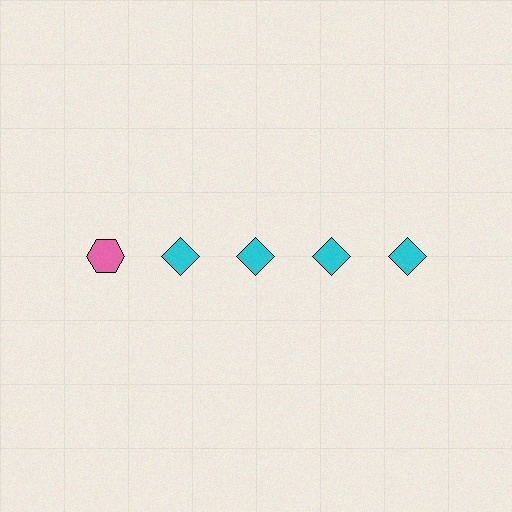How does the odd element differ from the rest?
It differs in both color (pink instead of cyan) and shape (hexagon instead of diamond).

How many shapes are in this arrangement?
There are 5 shapes arranged in a grid pattern.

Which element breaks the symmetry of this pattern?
The pink hexagon in the top row, leftmost column breaks the symmetry. All other shapes are cyan diamonds.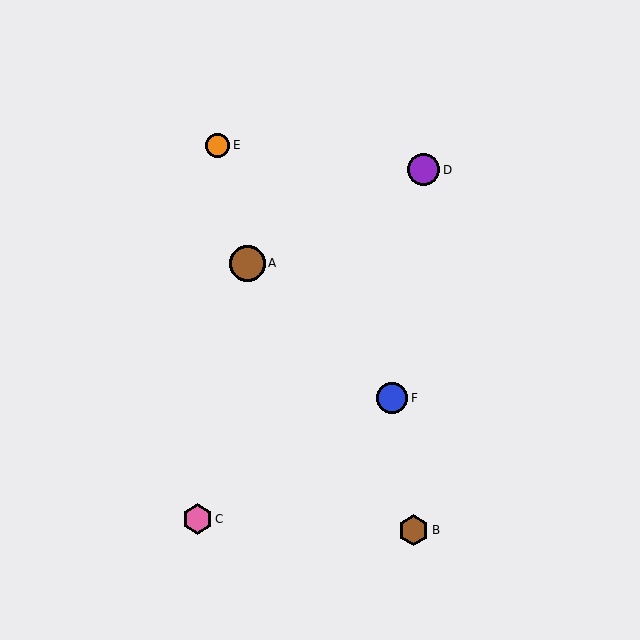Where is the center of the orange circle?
The center of the orange circle is at (217, 145).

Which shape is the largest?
The brown circle (labeled A) is the largest.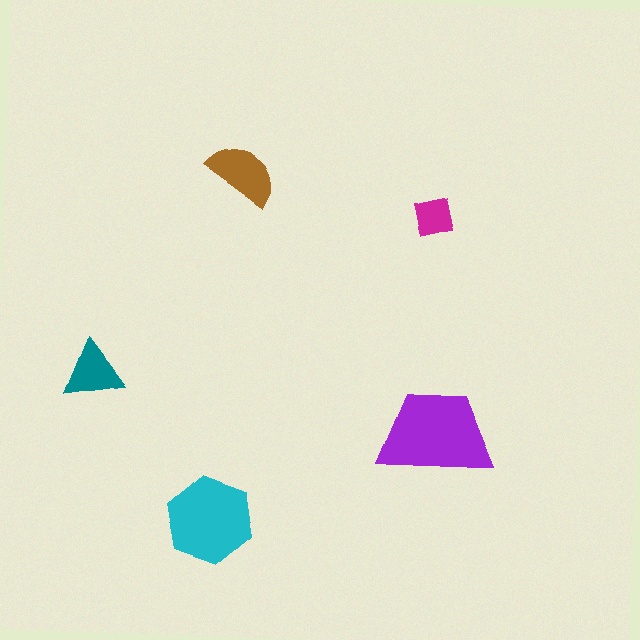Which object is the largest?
The purple trapezoid.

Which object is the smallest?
The magenta square.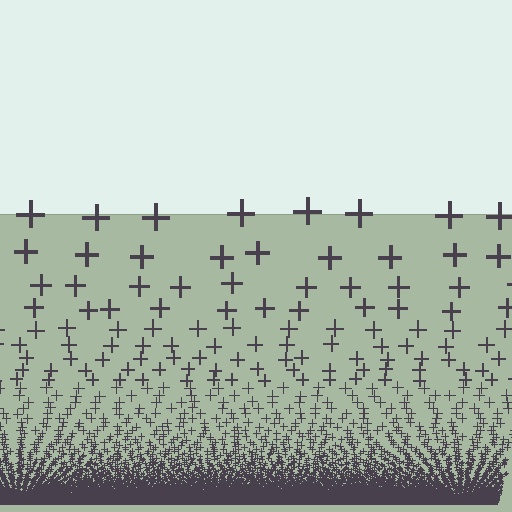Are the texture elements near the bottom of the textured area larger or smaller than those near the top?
Smaller. The gradient is inverted — elements near the bottom are smaller and denser.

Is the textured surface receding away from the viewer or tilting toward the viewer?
The surface appears to tilt toward the viewer. Texture elements get larger and sparser toward the top.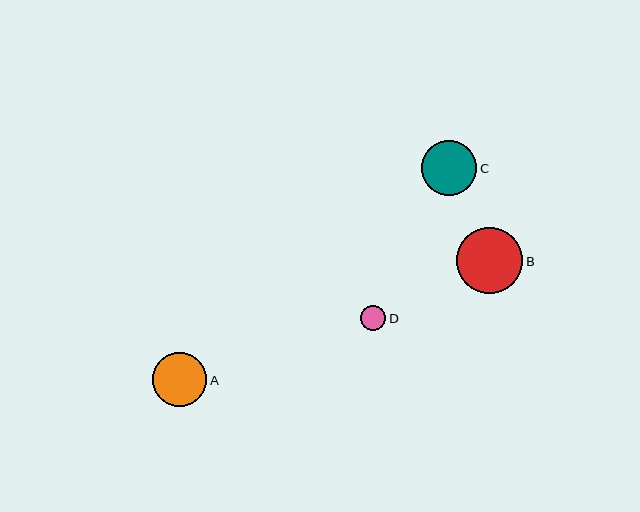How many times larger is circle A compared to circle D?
Circle A is approximately 2.1 times the size of circle D.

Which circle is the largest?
Circle B is the largest with a size of approximately 66 pixels.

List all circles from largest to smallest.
From largest to smallest: B, C, A, D.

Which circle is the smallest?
Circle D is the smallest with a size of approximately 25 pixels.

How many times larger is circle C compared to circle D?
Circle C is approximately 2.2 times the size of circle D.